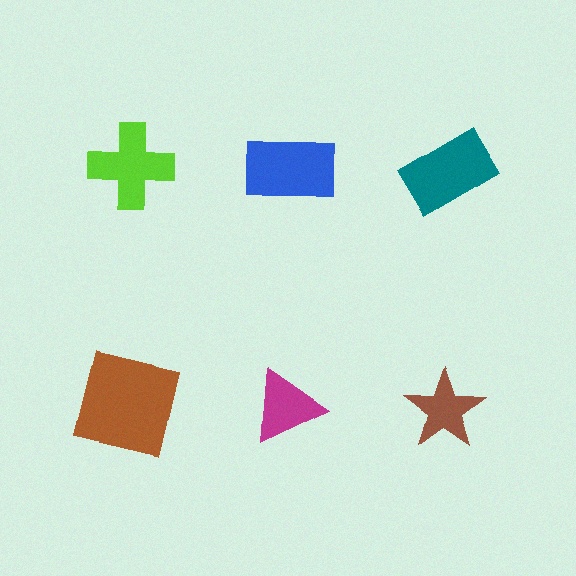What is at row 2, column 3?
A brown star.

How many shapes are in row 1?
3 shapes.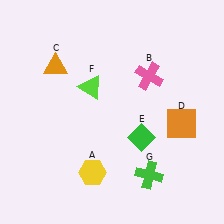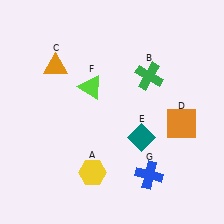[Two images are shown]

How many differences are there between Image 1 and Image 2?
There are 3 differences between the two images.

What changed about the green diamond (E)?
In Image 1, E is green. In Image 2, it changed to teal.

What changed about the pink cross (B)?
In Image 1, B is pink. In Image 2, it changed to green.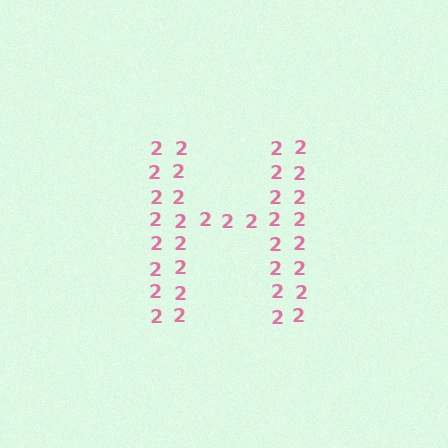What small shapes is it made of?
It is made of small digit 2's.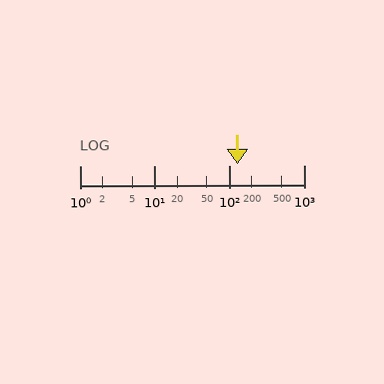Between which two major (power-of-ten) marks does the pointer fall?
The pointer is between 100 and 1000.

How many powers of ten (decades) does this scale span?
The scale spans 3 decades, from 1 to 1000.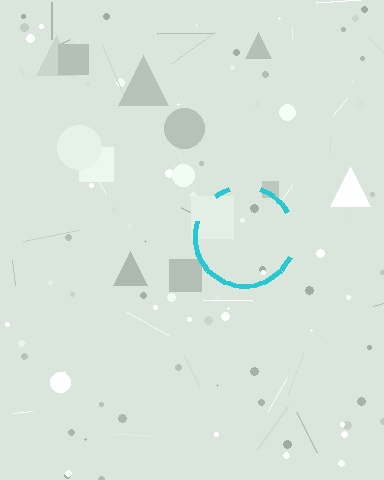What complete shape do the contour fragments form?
The contour fragments form a circle.